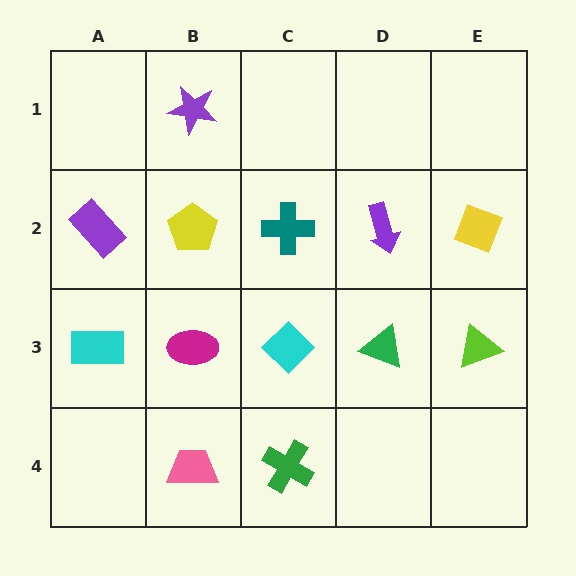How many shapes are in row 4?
2 shapes.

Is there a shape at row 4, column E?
No, that cell is empty.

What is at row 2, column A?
A purple rectangle.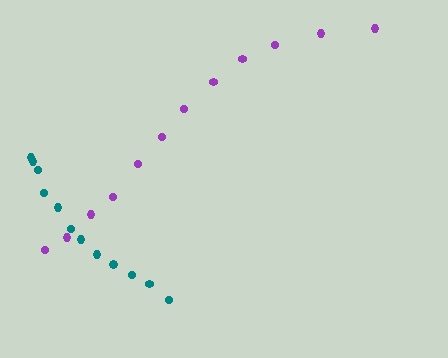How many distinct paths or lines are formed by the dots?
There are 2 distinct paths.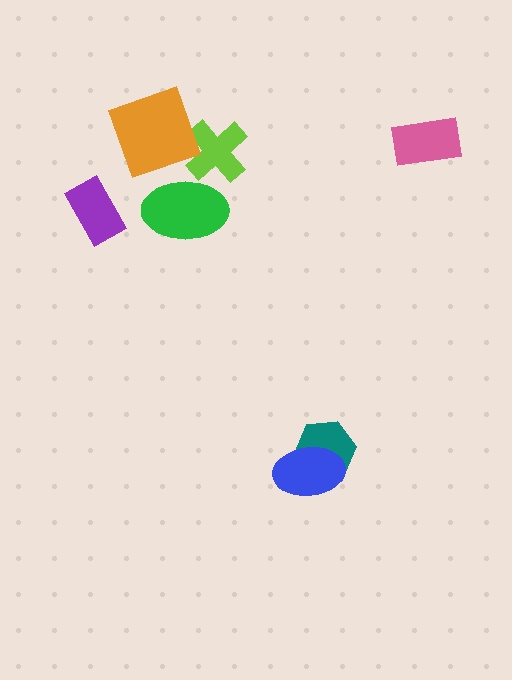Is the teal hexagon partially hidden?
Yes, it is partially covered by another shape.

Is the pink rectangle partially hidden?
No, no other shape covers it.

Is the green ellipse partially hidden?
Yes, it is partially covered by another shape.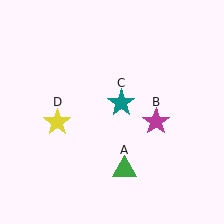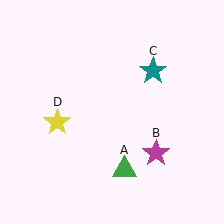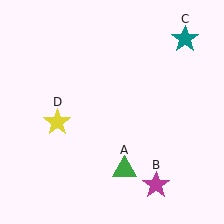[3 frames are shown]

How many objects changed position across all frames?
2 objects changed position: magenta star (object B), teal star (object C).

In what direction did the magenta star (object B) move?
The magenta star (object B) moved down.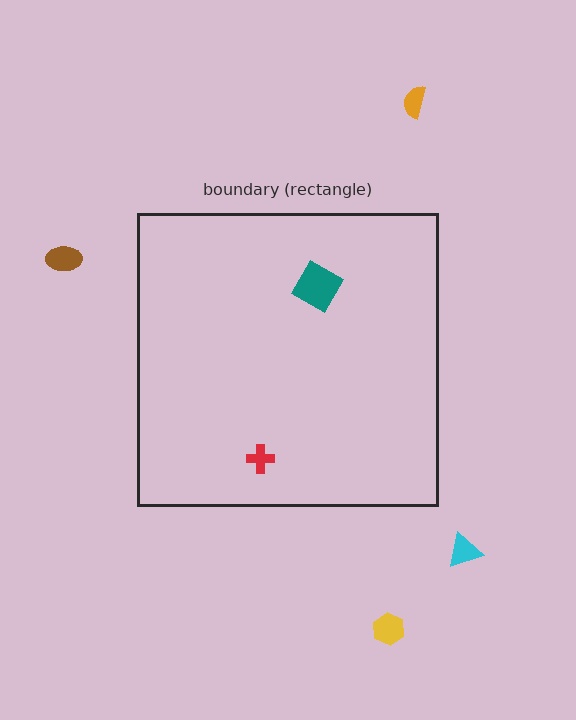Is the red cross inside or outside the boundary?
Inside.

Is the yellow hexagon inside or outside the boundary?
Outside.